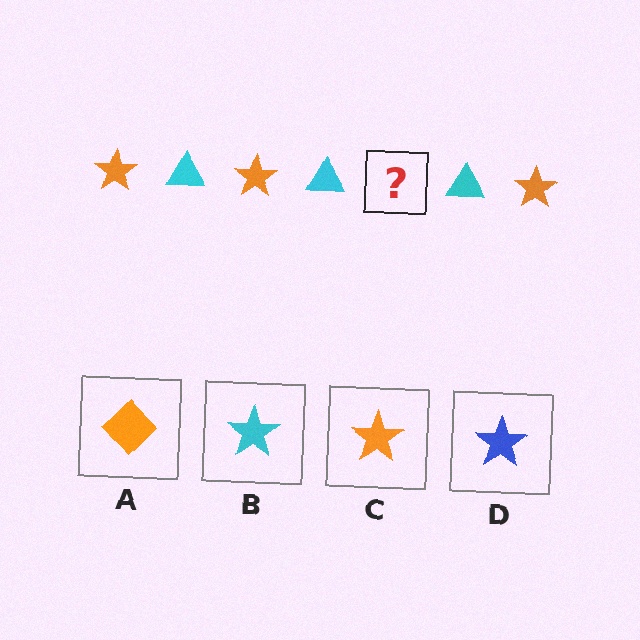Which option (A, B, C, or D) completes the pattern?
C.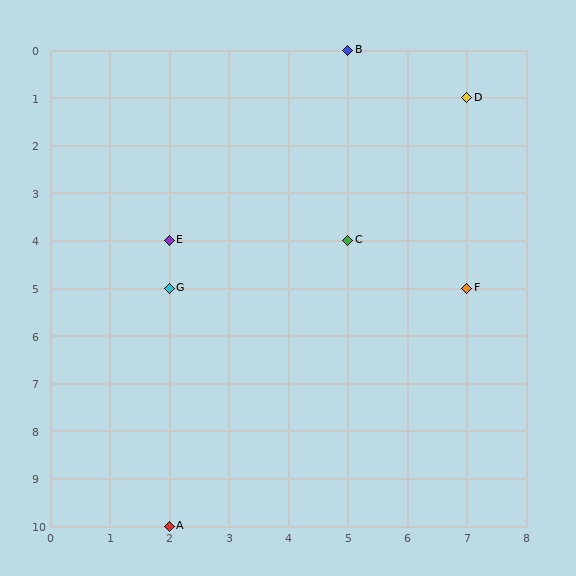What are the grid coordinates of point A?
Point A is at grid coordinates (2, 10).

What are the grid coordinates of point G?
Point G is at grid coordinates (2, 5).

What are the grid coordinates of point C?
Point C is at grid coordinates (5, 4).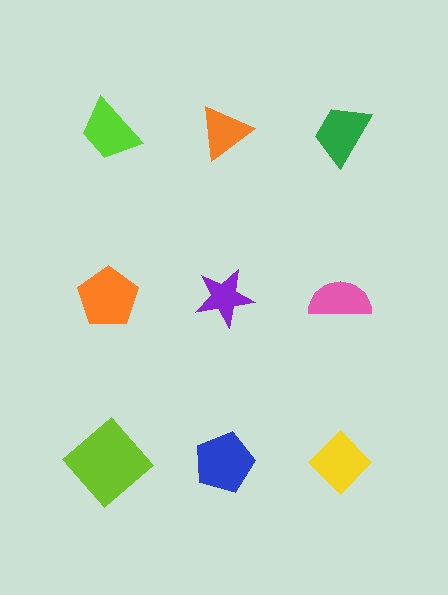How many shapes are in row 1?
3 shapes.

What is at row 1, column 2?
An orange triangle.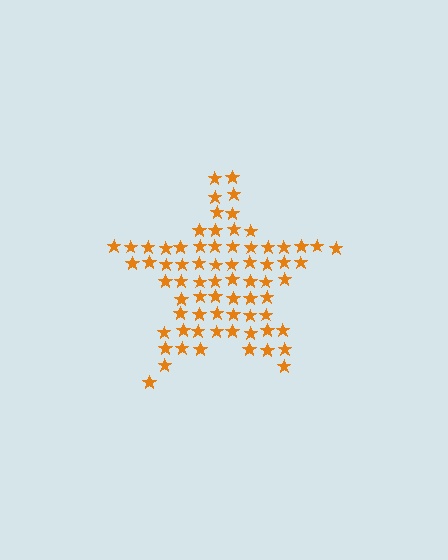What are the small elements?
The small elements are stars.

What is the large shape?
The large shape is a star.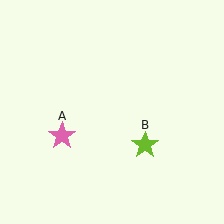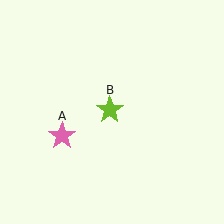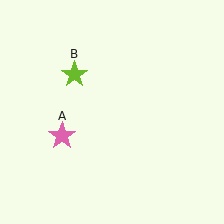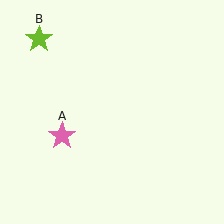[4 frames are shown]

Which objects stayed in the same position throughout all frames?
Pink star (object A) remained stationary.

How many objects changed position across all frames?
1 object changed position: lime star (object B).